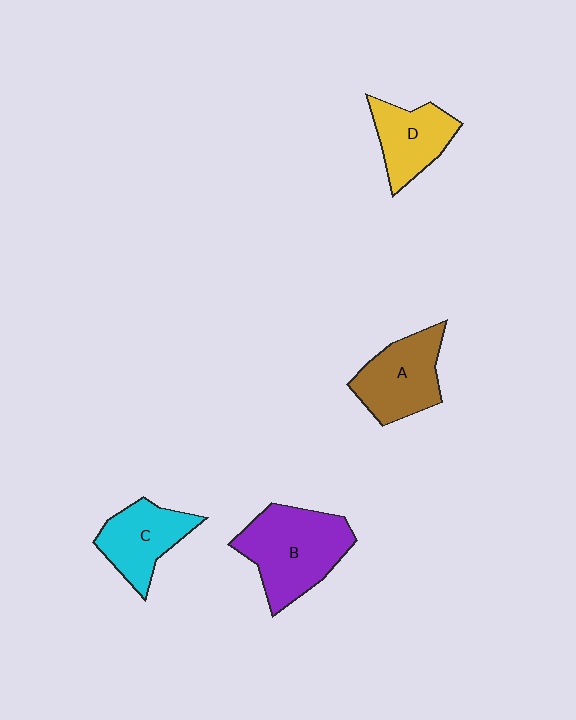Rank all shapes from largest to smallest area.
From largest to smallest: B (purple), A (brown), C (cyan), D (yellow).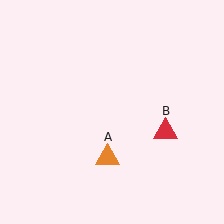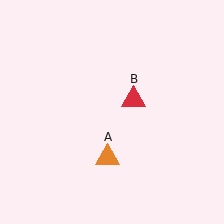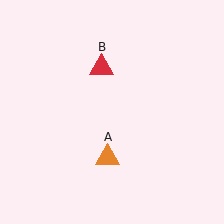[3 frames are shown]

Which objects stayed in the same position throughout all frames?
Orange triangle (object A) remained stationary.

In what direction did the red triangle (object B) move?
The red triangle (object B) moved up and to the left.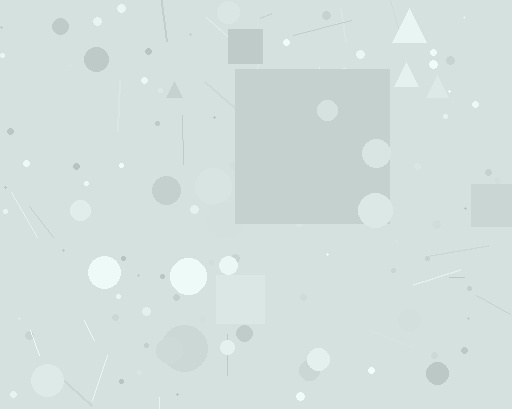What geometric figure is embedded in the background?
A square is embedded in the background.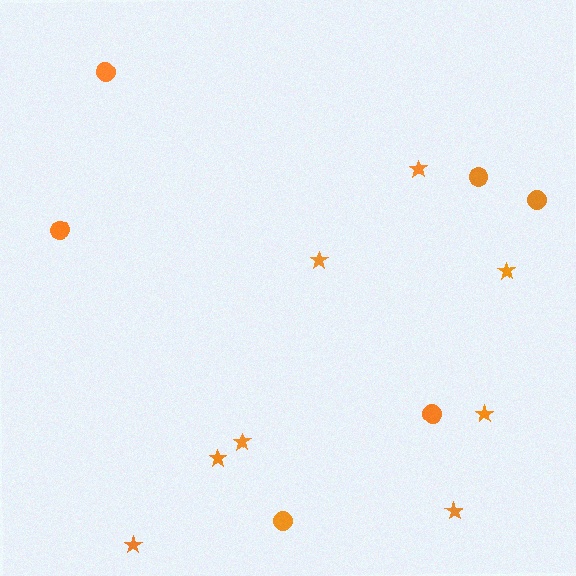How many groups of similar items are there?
There are 2 groups: one group of stars (8) and one group of circles (6).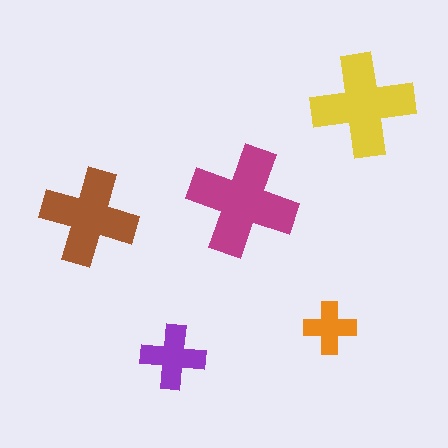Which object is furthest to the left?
The brown cross is leftmost.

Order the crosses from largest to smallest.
the magenta one, the yellow one, the brown one, the purple one, the orange one.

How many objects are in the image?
There are 5 objects in the image.